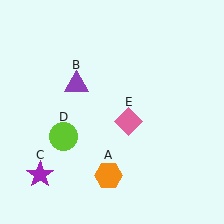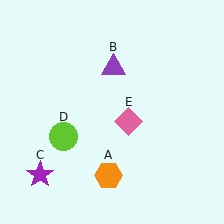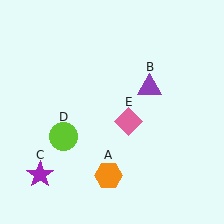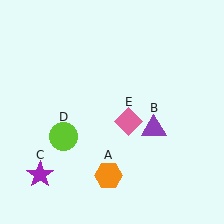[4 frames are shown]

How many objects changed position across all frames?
1 object changed position: purple triangle (object B).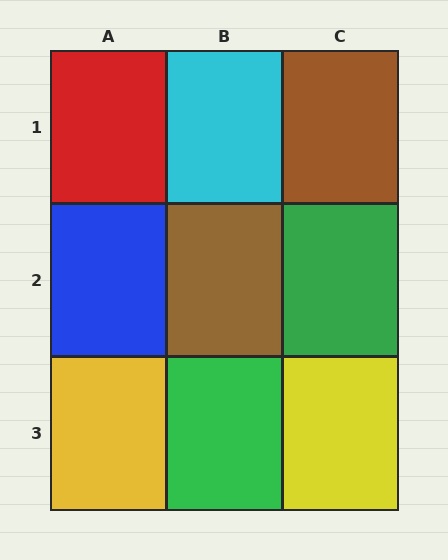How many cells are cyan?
1 cell is cyan.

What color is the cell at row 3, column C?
Yellow.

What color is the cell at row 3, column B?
Green.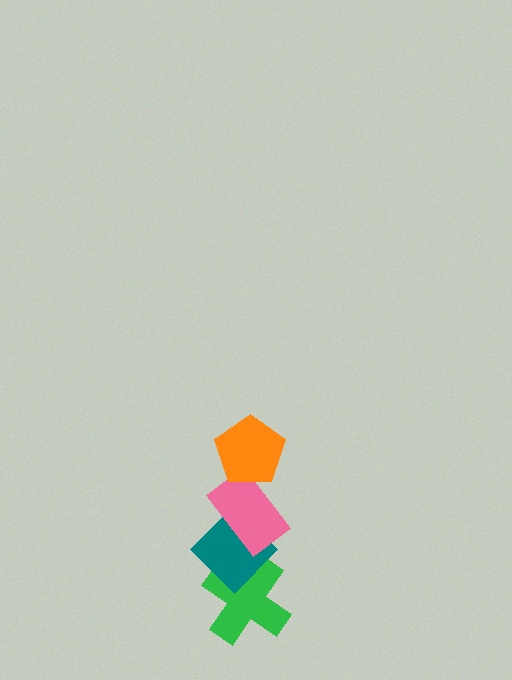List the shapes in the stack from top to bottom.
From top to bottom: the orange pentagon, the pink rectangle, the teal diamond, the green cross.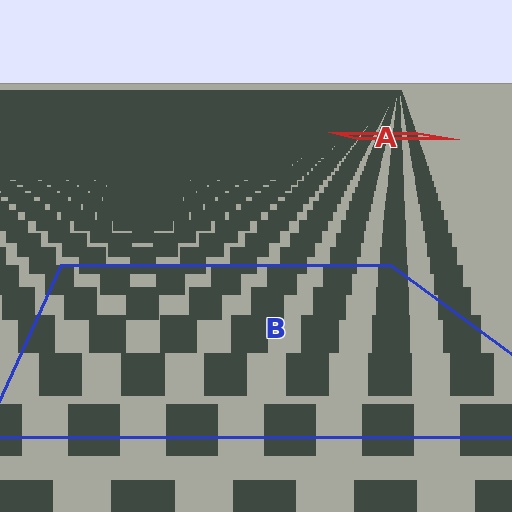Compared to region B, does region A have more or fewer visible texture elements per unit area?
Region A has more texture elements per unit area — they are packed more densely because it is farther away.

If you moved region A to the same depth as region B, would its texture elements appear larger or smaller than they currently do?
They would appear larger. At a closer depth, the same texture elements are projected at a bigger on-screen size.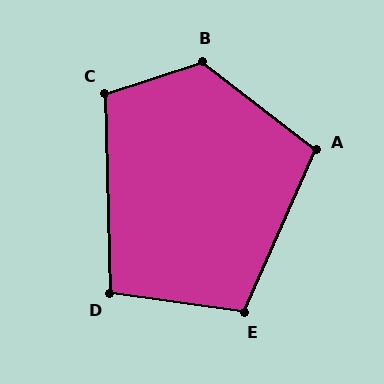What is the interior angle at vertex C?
Approximately 107 degrees (obtuse).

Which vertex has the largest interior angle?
B, at approximately 124 degrees.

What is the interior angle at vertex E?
Approximately 106 degrees (obtuse).